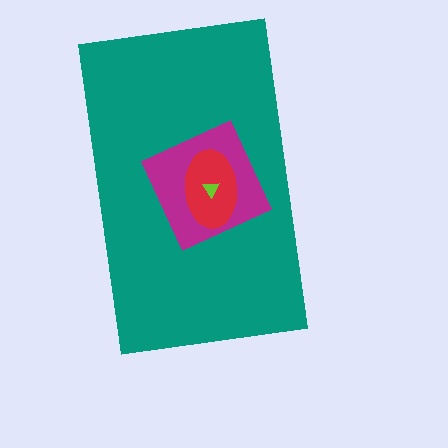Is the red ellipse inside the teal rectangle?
Yes.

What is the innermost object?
The lime triangle.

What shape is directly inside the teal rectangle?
The magenta square.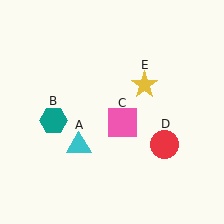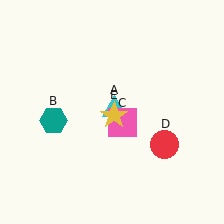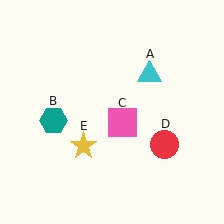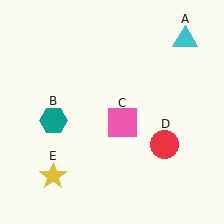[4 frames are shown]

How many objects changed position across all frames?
2 objects changed position: cyan triangle (object A), yellow star (object E).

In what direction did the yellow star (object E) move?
The yellow star (object E) moved down and to the left.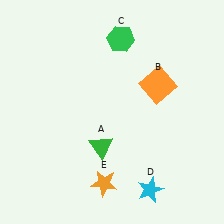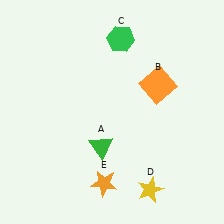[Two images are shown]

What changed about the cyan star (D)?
In Image 1, D is cyan. In Image 2, it changed to yellow.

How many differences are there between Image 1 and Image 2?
There is 1 difference between the two images.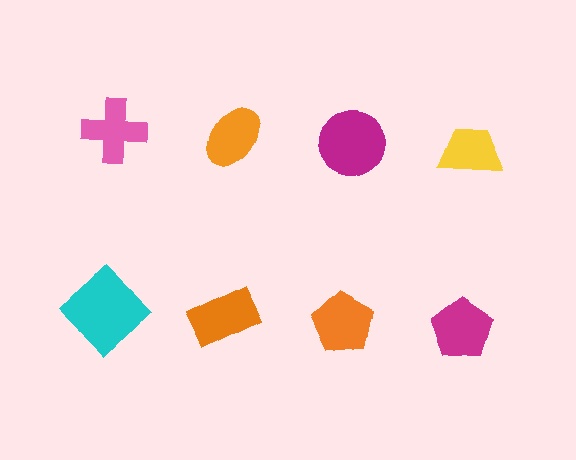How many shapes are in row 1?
4 shapes.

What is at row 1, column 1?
A pink cross.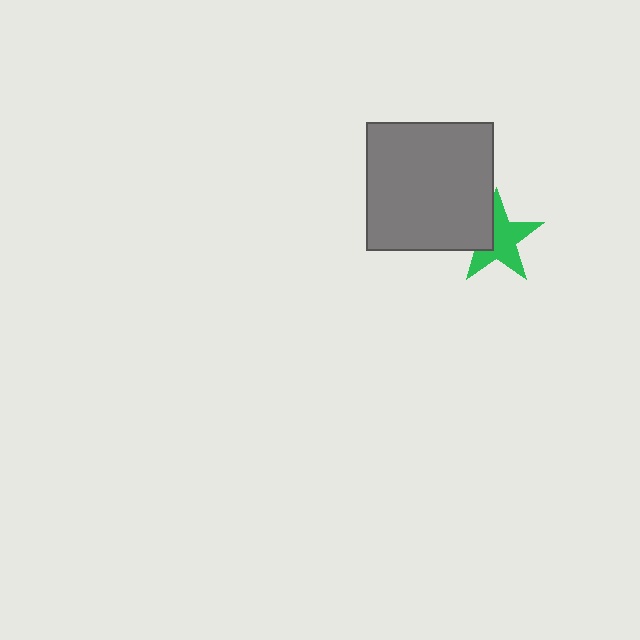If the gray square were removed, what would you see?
You would see the complete green star.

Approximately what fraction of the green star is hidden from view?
Roughly 31% of the green star is hidden behind the gray square.